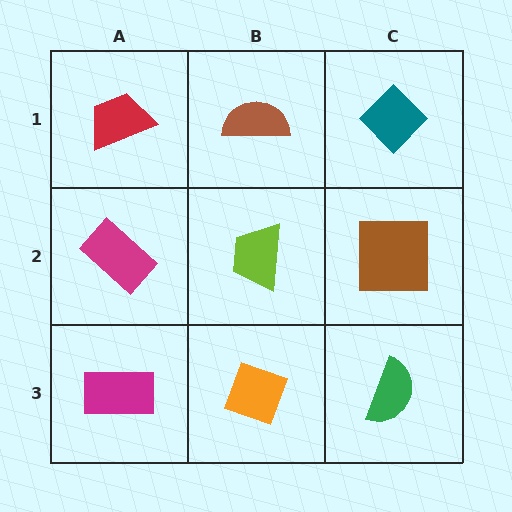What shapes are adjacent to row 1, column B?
A lime trapezoid (row 2, column B), a red trapezoid (row 1, column A), a teal diamond (row 1, column C).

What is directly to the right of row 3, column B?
A green semicircle.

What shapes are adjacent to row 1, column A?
A magenta rectangle (row 2, column A), a brown semicircle (row 1, column B).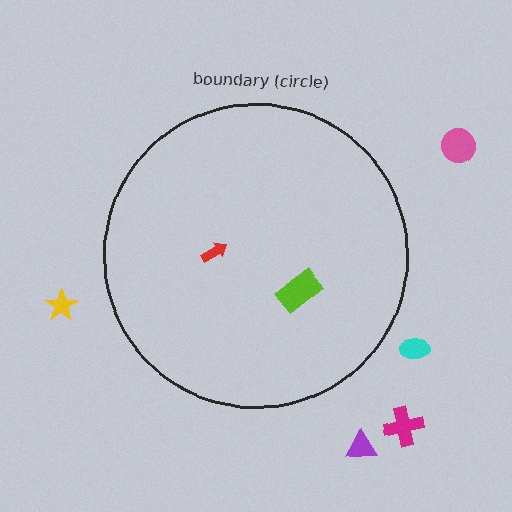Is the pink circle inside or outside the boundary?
Outside.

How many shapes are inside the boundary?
2 inside, 5 outside.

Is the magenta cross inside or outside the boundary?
Outside.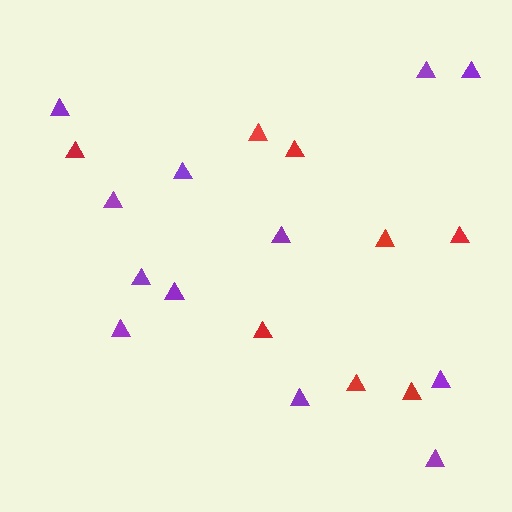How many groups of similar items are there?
There are 2 groups: one group of red triangles (8) and one group of purple triangles (12).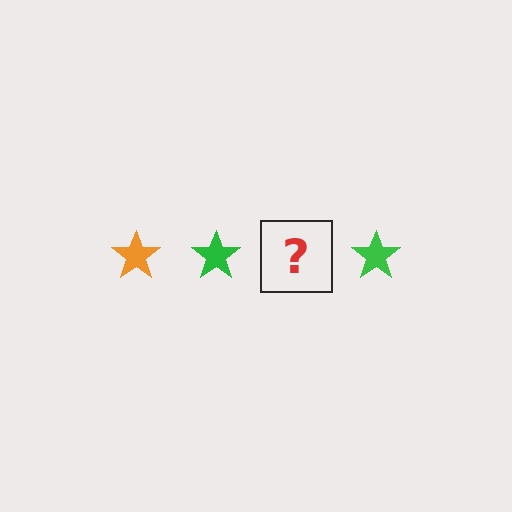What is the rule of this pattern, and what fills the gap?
The rule is that the pattern cycles through orange, green stars. The gap should be filled with an orange star.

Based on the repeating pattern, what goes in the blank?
The blank should be an orange star.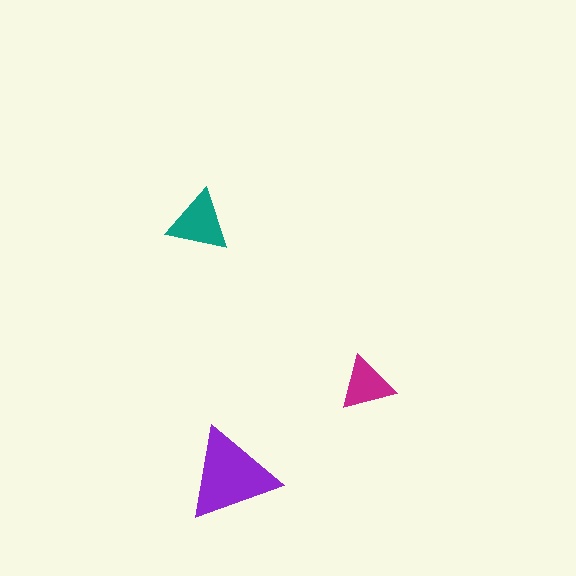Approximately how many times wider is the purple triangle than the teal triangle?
About 1.5 times wider.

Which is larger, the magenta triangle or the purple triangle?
The purple one.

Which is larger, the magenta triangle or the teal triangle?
The teal one.